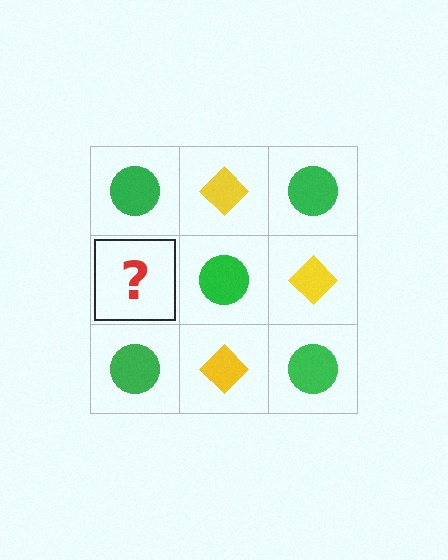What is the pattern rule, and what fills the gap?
The rule is that it alternates green circle and yellow diamond in a checkerboard pattern. The gap should be filled with a yellow diamond.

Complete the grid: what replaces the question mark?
The question mark should be replaced with a yellow diamond.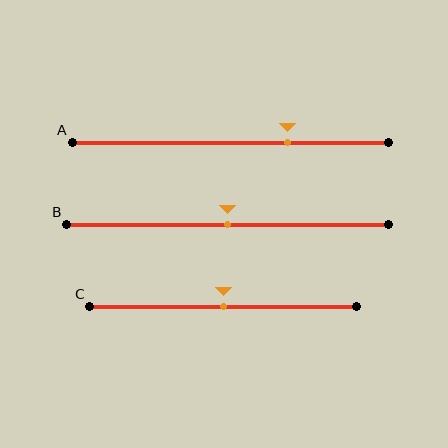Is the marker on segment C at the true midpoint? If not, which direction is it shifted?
Yes, the marker on segment C is at the true midpoint.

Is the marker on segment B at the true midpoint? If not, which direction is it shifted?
Yes, the marker on segment B is at the true midpoint.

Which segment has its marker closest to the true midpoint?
Segment B has its marker closest to the true midpoint.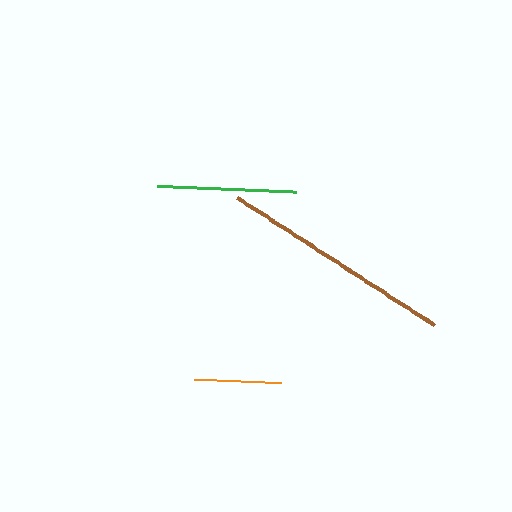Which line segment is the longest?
The brown line is the longest at approximately 235 pixels.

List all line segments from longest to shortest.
From longest to shortest: brown, green, orange.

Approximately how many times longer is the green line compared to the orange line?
The green line is approximately 1.6 times the length of the orange line.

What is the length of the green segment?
The green segment is approximately 139 pixels long.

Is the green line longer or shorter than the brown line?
The brown line is longer than the green line.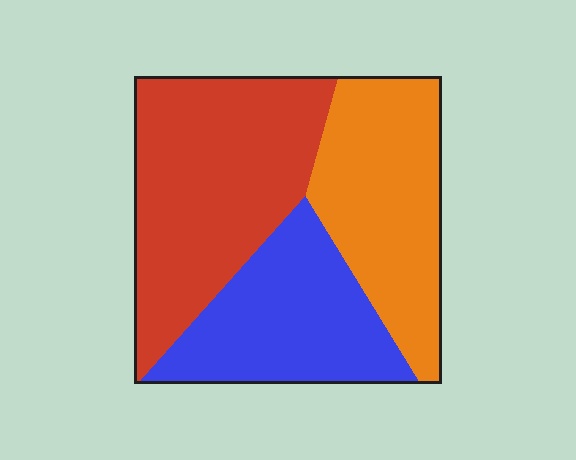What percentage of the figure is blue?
Blue takes up about one quarter (1/4) of the figure.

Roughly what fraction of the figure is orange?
Orange covers about 30% of the figure.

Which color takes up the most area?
Red, at roughly 40%.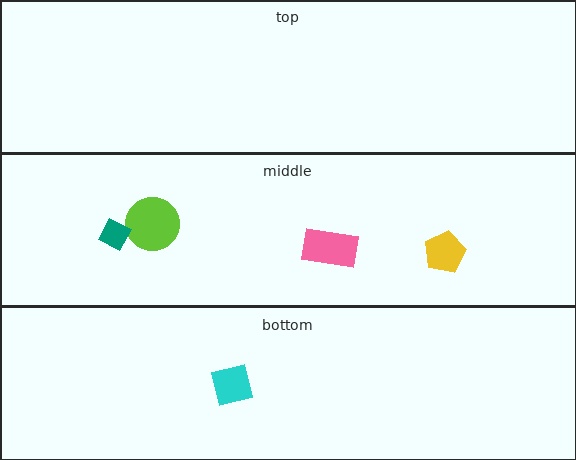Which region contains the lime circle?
The middle region.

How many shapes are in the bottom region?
1.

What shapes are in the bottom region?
The cyan square.